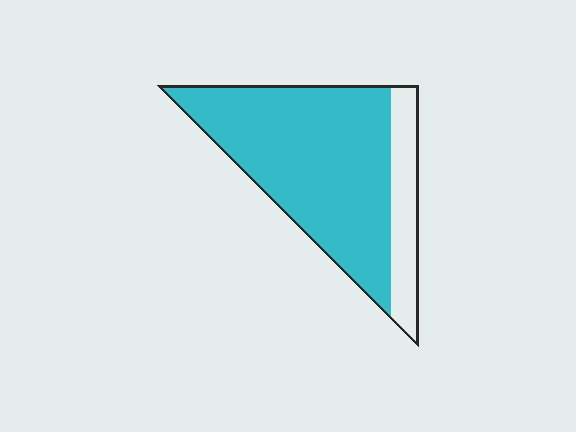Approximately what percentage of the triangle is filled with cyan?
Approximately 80%.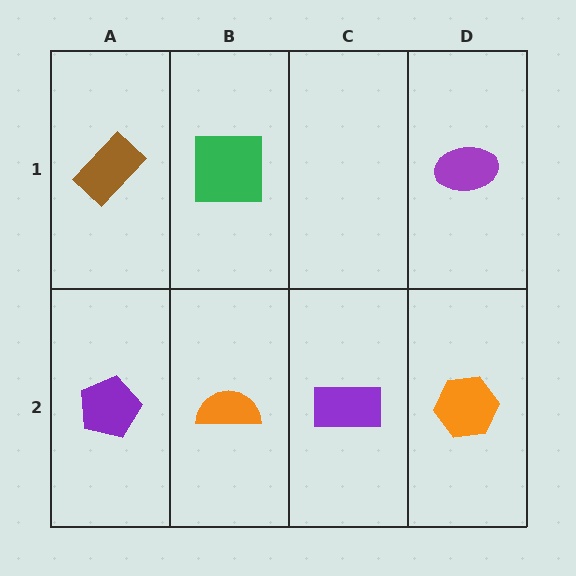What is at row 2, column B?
An orange semicircle.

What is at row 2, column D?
An orange hexagon.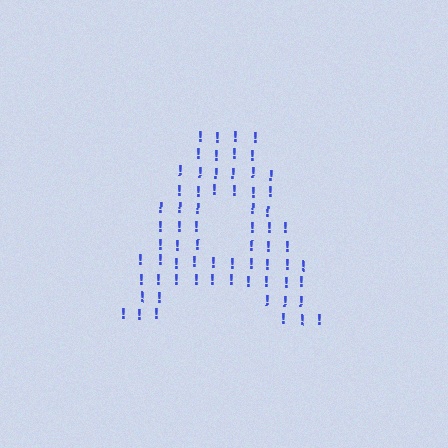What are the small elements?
The small elements are exclamation marks.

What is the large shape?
The large shape is the letter A.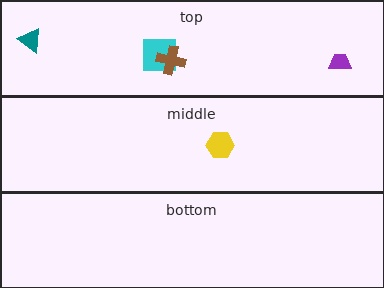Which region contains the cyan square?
The top region.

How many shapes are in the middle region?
1.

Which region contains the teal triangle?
The top region.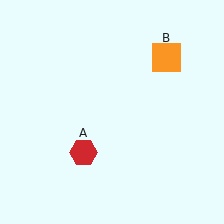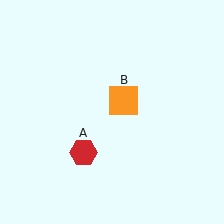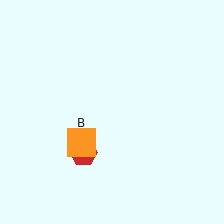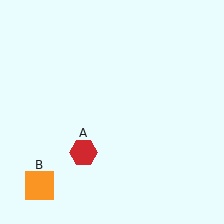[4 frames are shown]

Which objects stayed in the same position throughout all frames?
Red hexagon (object A) remained stationary.